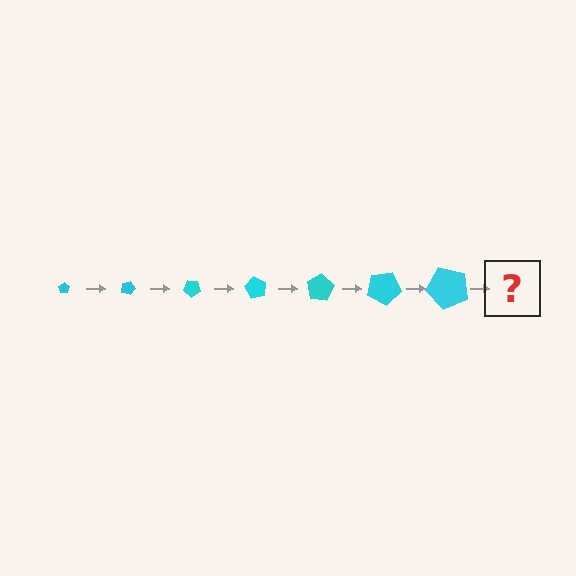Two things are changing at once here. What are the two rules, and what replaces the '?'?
The two rules are that the pentagon grows larger each step and it rotates 20 degrees each step. The '?' should be a pentagon, larger than the previous one and rotated 140 degrees from the start.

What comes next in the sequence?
The next element should be a pentagon, larger than the previous one and rotated 140 degrees from the start.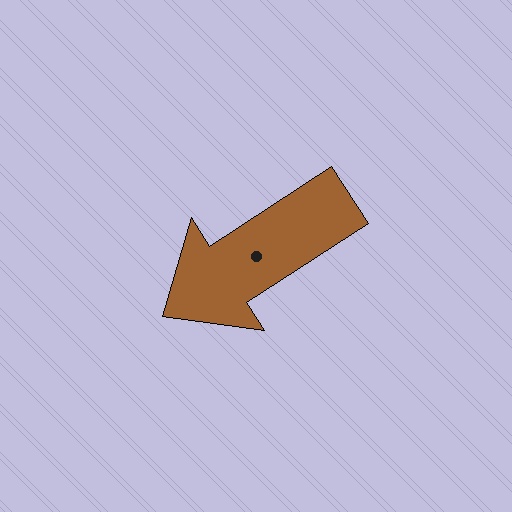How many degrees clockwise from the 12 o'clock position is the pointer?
Approximately 237 degrees.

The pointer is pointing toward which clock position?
Roughly 8 o'clock.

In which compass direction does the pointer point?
Southwest.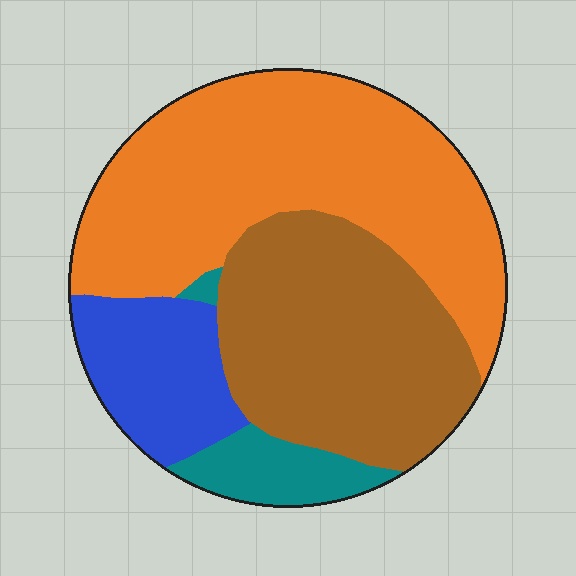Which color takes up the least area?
Teal, at roughly 10%.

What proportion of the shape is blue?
Blue takes up about one eighth (1/8) of the shape.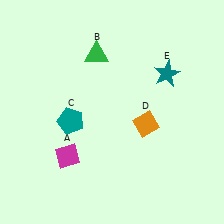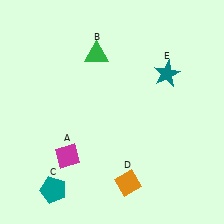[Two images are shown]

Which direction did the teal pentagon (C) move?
The teal pentagon (C) moved down.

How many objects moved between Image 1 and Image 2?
2 objects moved between the two images.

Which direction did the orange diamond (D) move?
The orange diamond (D) moved down.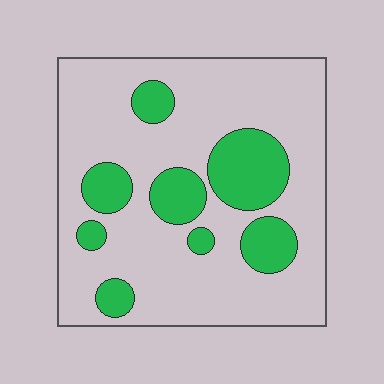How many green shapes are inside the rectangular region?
8.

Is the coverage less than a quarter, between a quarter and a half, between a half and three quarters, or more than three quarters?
Less than a quarter.